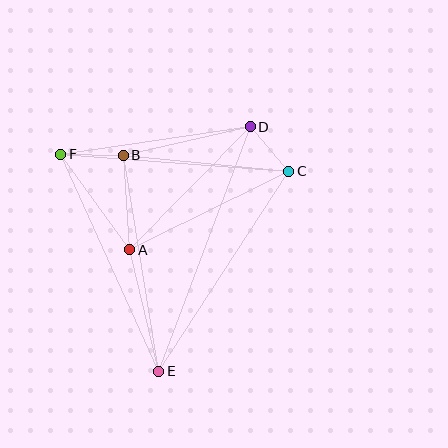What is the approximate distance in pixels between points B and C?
The distance between B and C is approximately 167 pixels.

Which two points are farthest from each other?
Points D and E are farthest from each other.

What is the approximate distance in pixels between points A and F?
The distance between A and F is approximately 118 pixels.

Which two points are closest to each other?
Points C and D are closest to each other.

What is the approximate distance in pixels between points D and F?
The distance between D and F is approximately 192 pixels.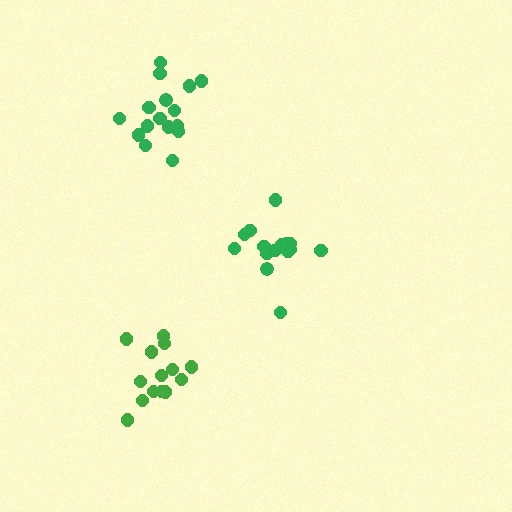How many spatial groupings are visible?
There are 3 spatial groupings.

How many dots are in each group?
Group 1: 16 dots, Group 2: 15 dots, Group 3: 14 dots (45 total).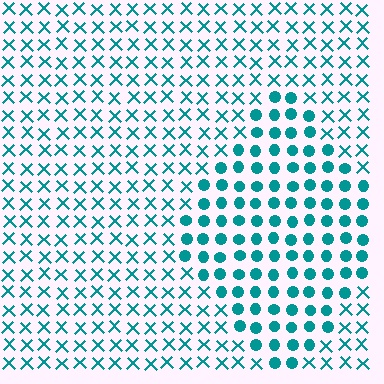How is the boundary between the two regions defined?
The boundary is defined by a change in element shape: circles inside vs. X marks outside. All elements share the same color and spacing.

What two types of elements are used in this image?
The image uses circles inside the diamond region and X marks outside it.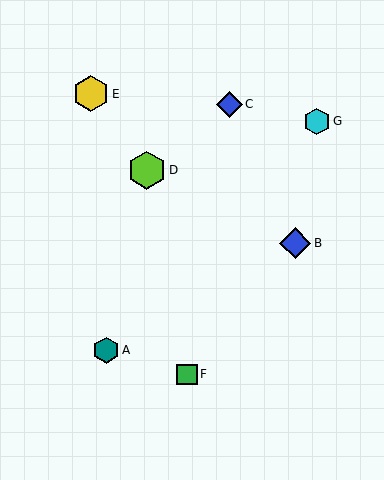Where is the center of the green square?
The center of the green square is at (187, 374).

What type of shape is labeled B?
Shape B is a blue diamond.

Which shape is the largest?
The lime hexagon (labeled D) is the largest.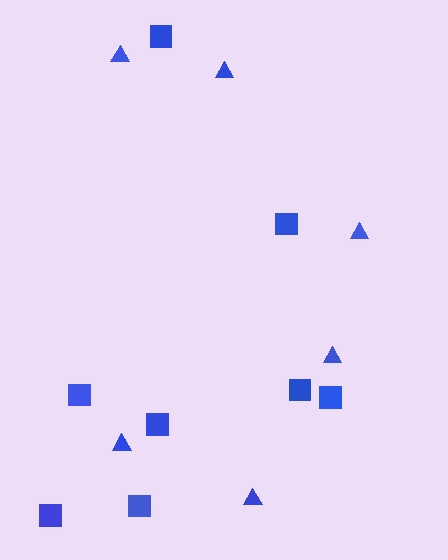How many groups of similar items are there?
There are 2 groups: one group of squares (8) and one group of triangles (6).